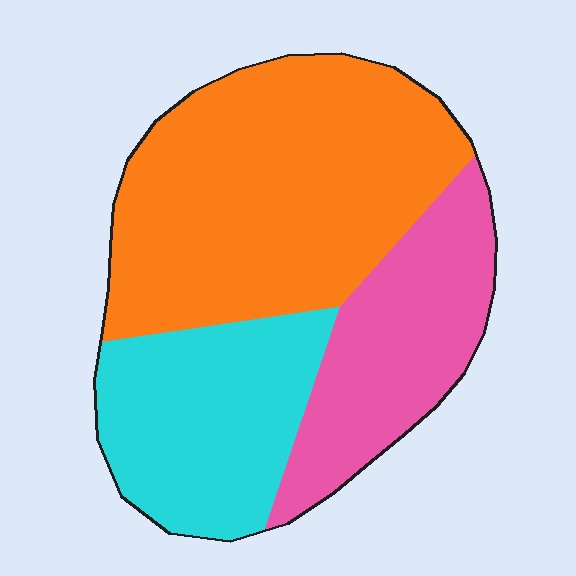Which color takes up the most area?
Orange, at roughly 50%.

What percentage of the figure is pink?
Pink takes up about one quarter (1/4) of the figure.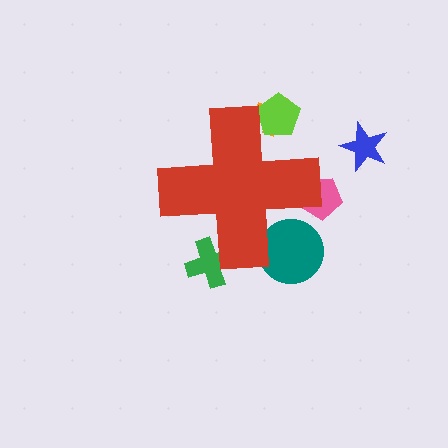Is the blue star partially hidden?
No, the blue star is fully visible.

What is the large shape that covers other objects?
A red cross.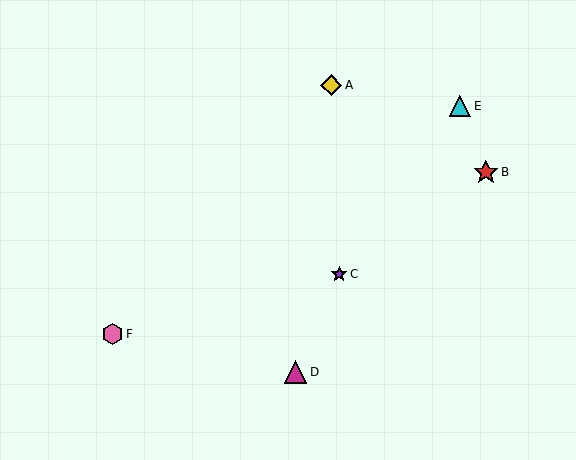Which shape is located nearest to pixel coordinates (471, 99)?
The cyan triangle (labeled E) at (460, 106) is nearest to that location.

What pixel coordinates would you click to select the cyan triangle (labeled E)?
Click at (460, 106) to select the cyan triangle E.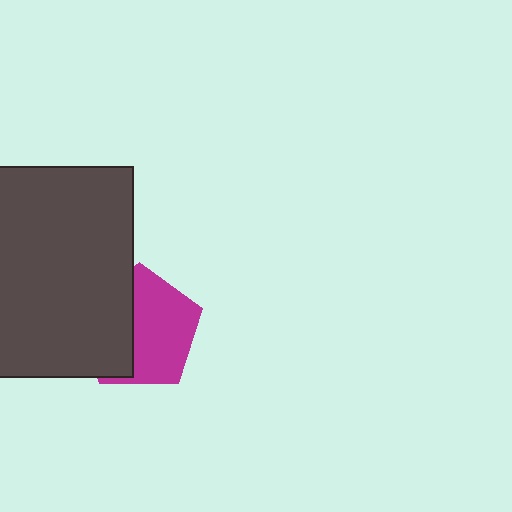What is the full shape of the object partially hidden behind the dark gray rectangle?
The partially hidden object is a magenta pentagon.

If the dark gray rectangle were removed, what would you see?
You would see the complete magenta pentagon.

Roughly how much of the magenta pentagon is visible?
About half of it is visible (roughly 58%).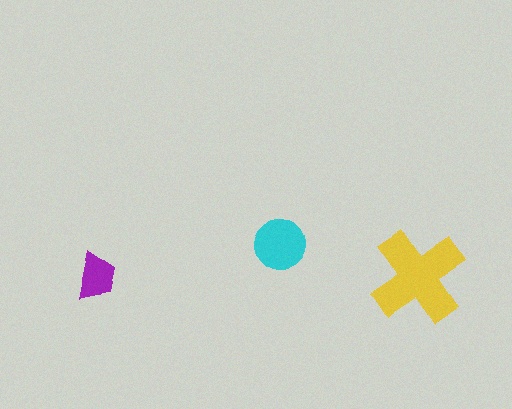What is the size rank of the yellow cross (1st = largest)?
1st.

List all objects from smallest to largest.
The purple trapezoid, the cyan circle, the yellow cross.